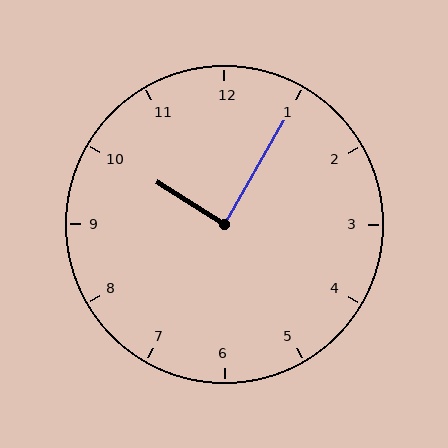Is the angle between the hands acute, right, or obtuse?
It is right.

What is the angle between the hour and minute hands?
Approximately 88 degrees.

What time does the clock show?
10:05.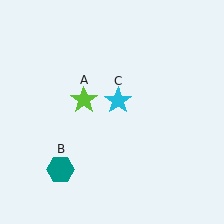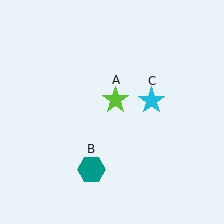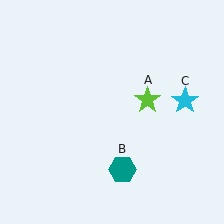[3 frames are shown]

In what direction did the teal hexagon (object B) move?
The teal hexagon (object B) moved right.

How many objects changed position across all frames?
3 objects changed position: lime star (object A), teal hexagon (object B), cyan star (object C).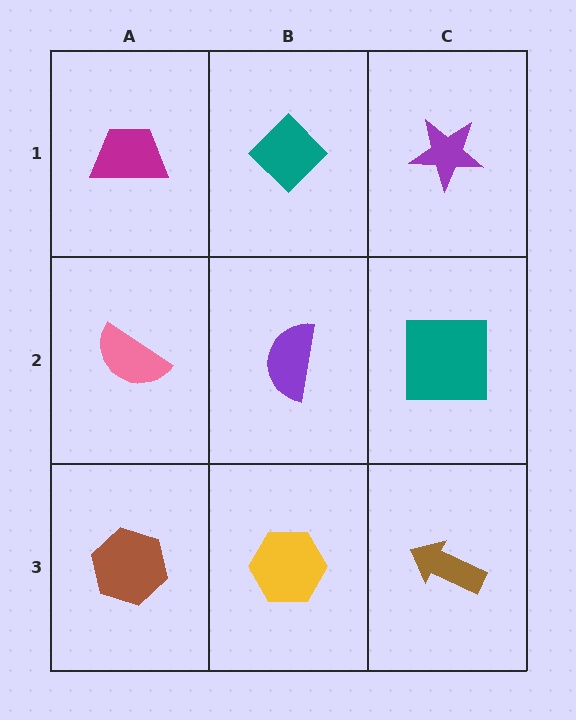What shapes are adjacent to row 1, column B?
A purple semicircle (row 2, column B), a magenta trapezoid (row 1, column A), a purple star (row 1, column C).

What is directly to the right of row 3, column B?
A brown arrow.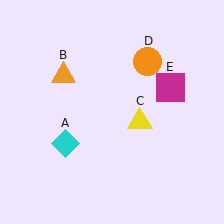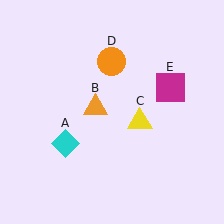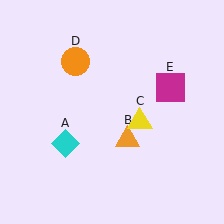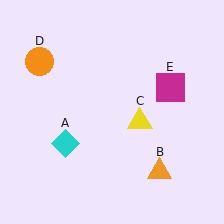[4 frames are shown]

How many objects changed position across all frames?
2 objects changed position: orange triangle (object B), orange circle (object D).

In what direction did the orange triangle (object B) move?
The orange triangle (object B) moved down and to the right.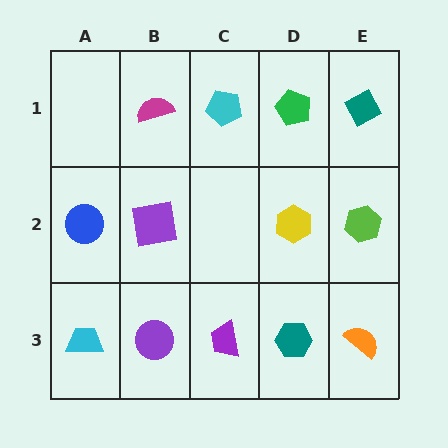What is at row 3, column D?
A teal hexagon.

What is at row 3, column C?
A purple trapezoid.